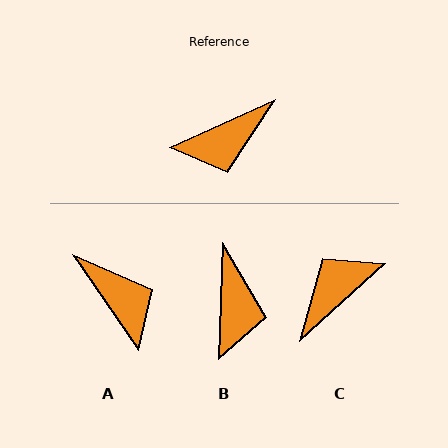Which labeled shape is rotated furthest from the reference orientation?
C, about 162 degrees away.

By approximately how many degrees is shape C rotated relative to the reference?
Approximately 162 degrees clockwise.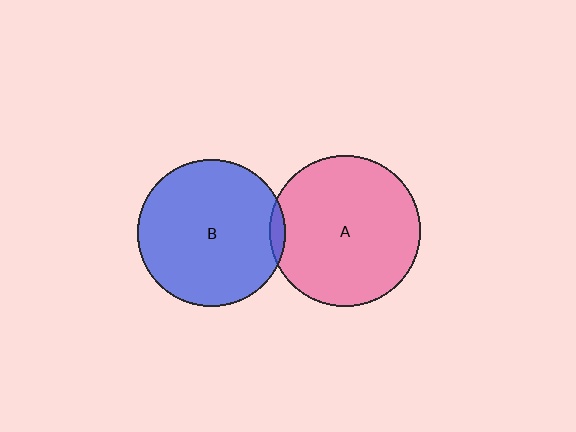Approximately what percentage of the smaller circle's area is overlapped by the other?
Approximately 5%.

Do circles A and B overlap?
Yes.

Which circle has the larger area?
Circle A (pink).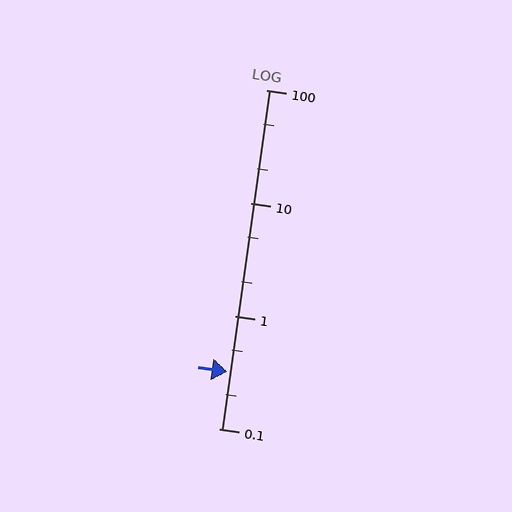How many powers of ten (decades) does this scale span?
The scale spans 3 decades, from 0.1 to 100.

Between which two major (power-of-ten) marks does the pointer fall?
The pointer is between 0.1 and 1.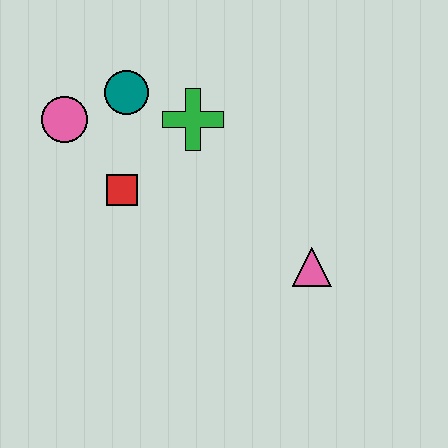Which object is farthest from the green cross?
The pink triangle is farthest from the green cross.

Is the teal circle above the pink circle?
Yes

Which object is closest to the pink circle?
The teal circle is closest to the pink circle.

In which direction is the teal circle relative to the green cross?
The teal circle is to the left of the green cross.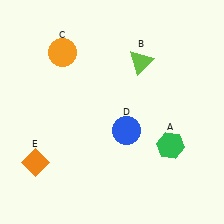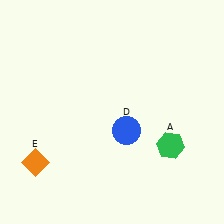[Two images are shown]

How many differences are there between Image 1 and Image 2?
There are 2 differences between the two images.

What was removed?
The orange circle (C), the lime triangle (B) were removed in Image 2.